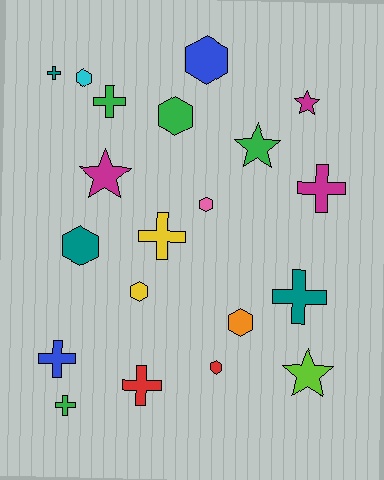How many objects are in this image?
There are 20 objects.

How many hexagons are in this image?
There are 8 hexagons.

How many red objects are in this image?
There are 2 red objects.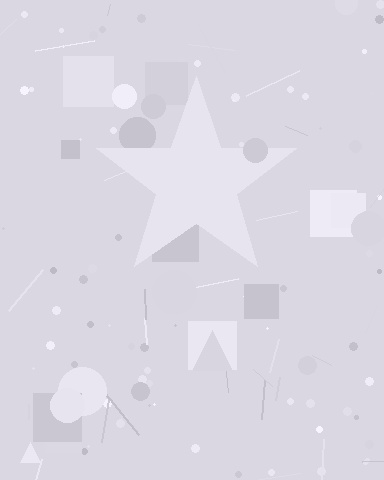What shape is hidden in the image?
A star is hidden in the image.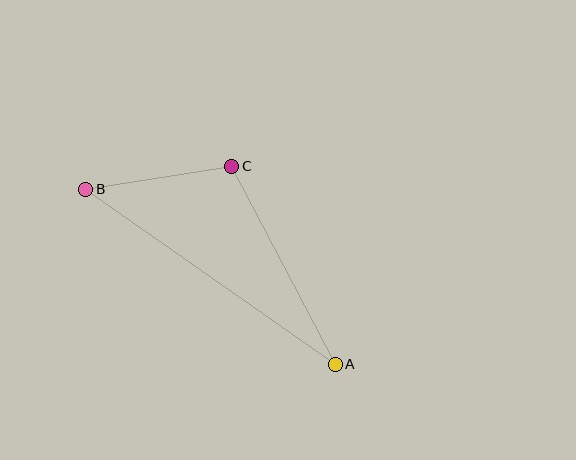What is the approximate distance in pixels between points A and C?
The distance between A and C is approximately 224 pixels.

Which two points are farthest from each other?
Points A and B are farthest from each other.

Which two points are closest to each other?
Points B and C are closest to each other.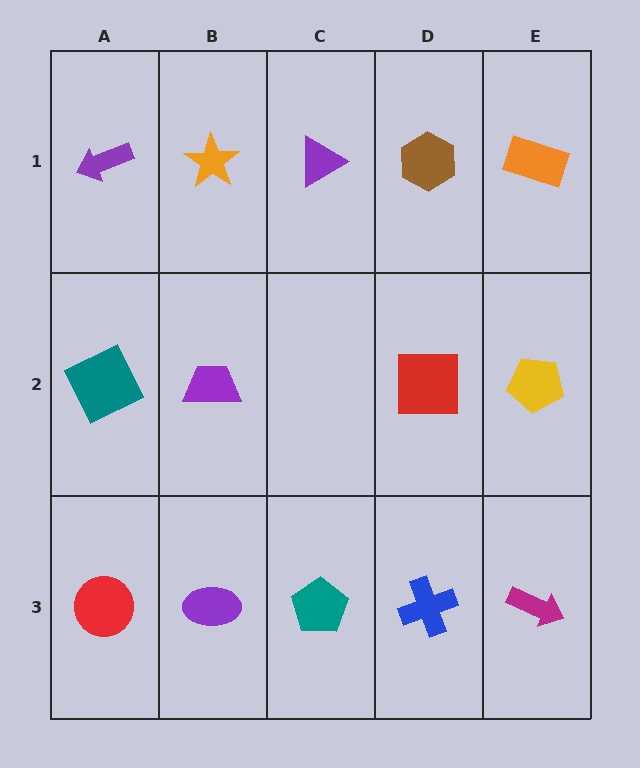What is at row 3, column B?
A purple ellipse.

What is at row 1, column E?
An orange rectangle.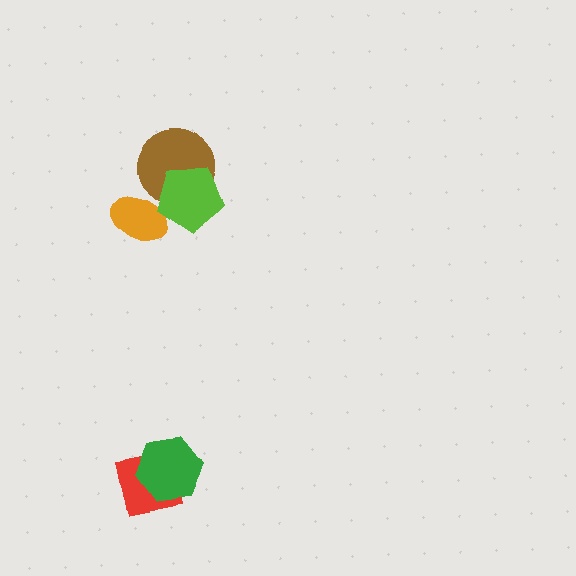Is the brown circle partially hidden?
Yes, it is partially covered by another shape.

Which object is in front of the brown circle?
The lime pentagon is in front of the brown circle.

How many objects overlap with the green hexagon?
1 object overlaps with the green hexagon.